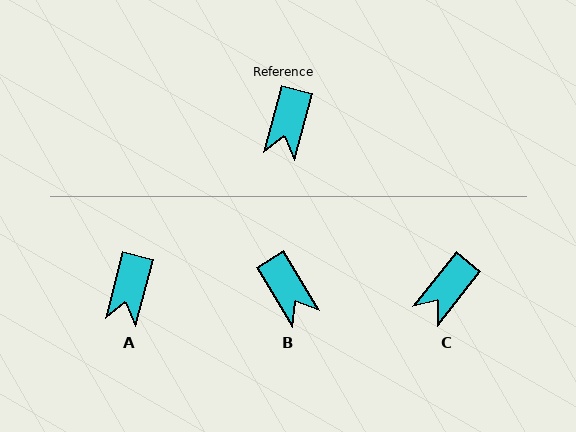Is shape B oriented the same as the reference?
No, it is off by about 46 degrees.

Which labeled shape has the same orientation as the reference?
A.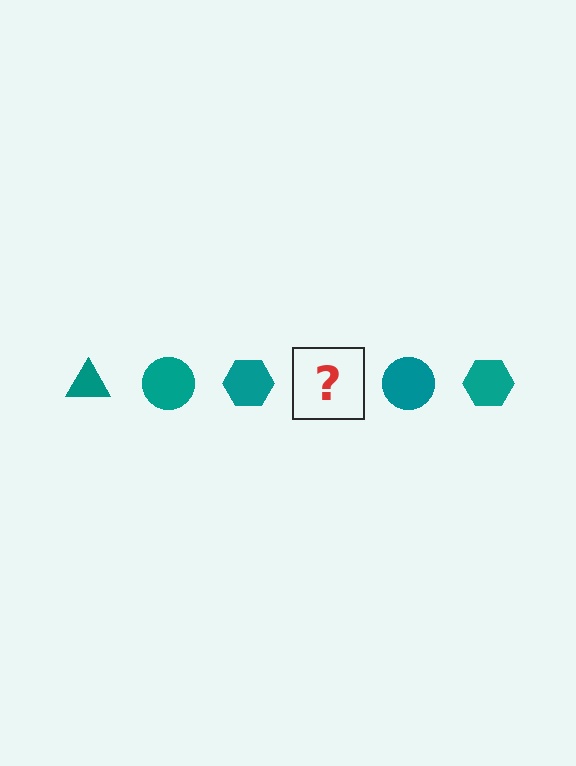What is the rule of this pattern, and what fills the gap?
The rule is that the pattern cycles through triangle, circle, hexagon shapes in teal. The gap should be filled with a teal triangle.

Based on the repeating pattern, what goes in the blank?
The blank should be a teal triangle.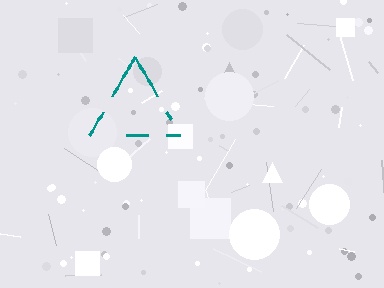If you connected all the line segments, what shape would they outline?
They would outline a triangle.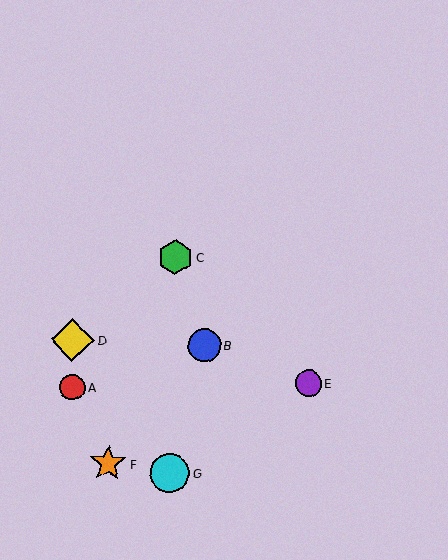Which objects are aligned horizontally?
Objects B, D are aligned horizontally.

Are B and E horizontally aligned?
No, B is at y≈345 and E is at y≈383.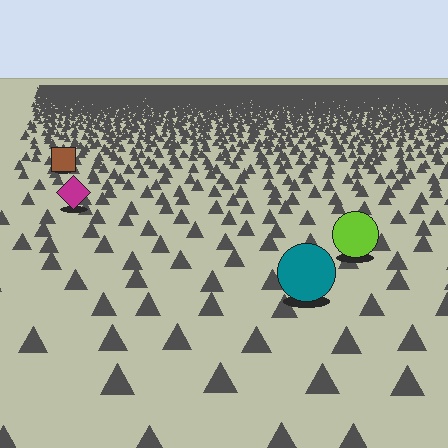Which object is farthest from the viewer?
The brown square is farthest from the viewer. It appears smaller and the ground texture around it is denser.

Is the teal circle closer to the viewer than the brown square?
Yes. The teal circle is closer — you can tell from the texture gradient: the ground texture is coarser near it.